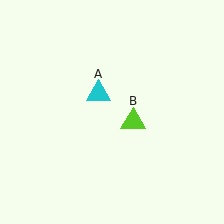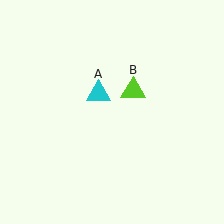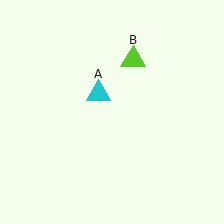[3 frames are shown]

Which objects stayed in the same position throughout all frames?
Cyan triangle (object A) remained stationary.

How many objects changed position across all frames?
1 object changed position: lime triangle (object B).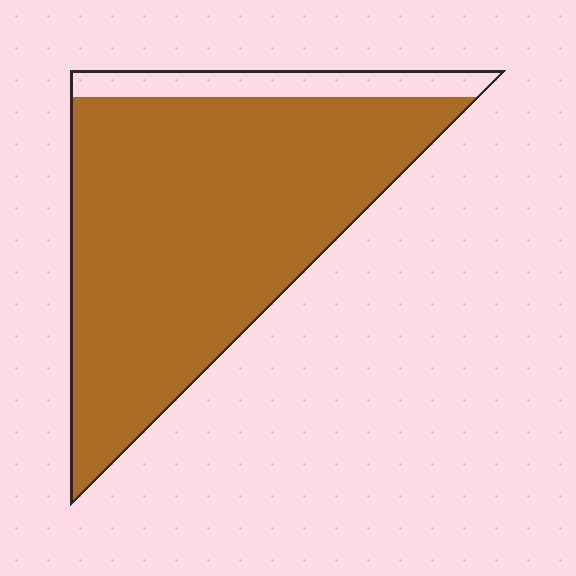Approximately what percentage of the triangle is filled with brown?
Approximately 90%.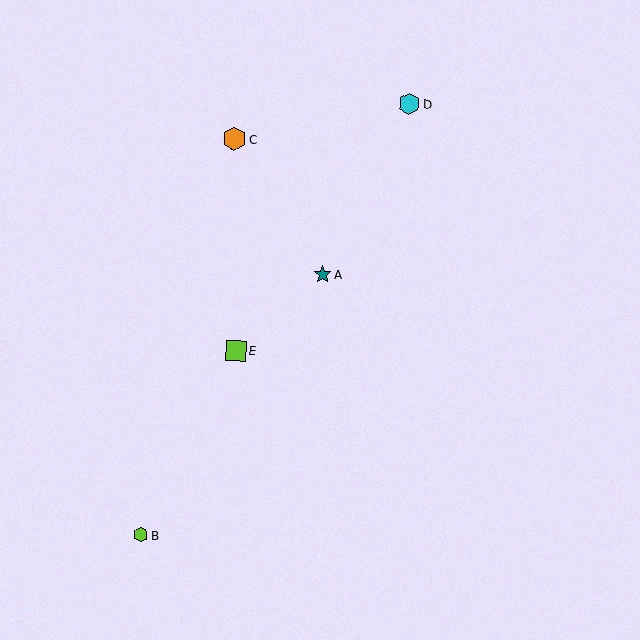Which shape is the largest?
The orange hexagon (labeled C) is the largest.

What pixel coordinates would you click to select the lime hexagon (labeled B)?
Click at (141, 535) to select the lime hexagon B.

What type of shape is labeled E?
Shape E is a lime square.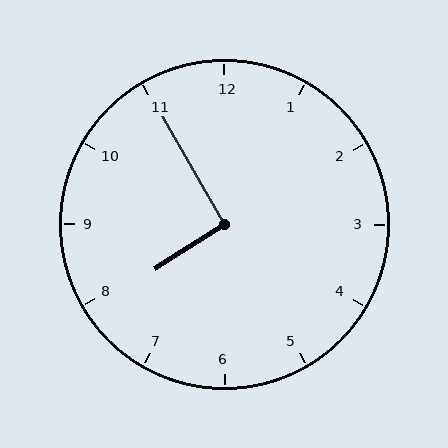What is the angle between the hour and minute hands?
Approximately 92 degrees.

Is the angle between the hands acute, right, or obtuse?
It is right.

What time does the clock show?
7:55.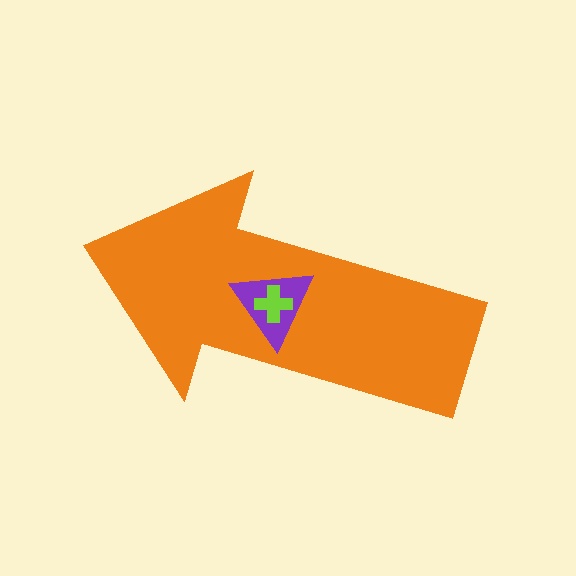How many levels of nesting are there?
3.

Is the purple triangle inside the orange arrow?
Yes.